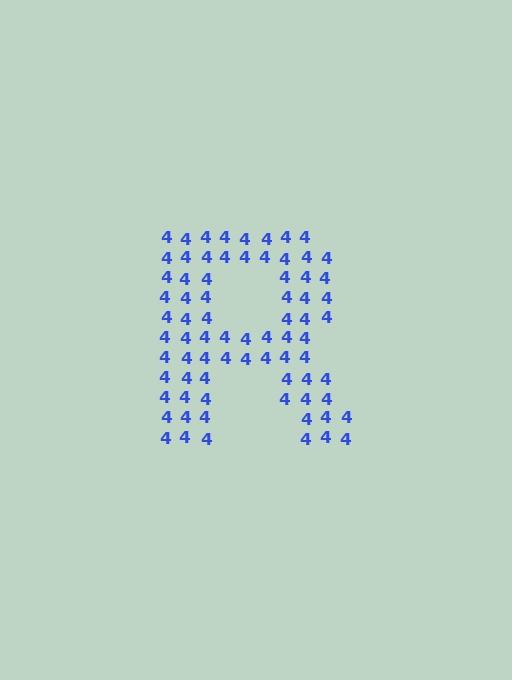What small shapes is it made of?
It is made of small digit 4's.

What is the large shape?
The large shape is the letter R.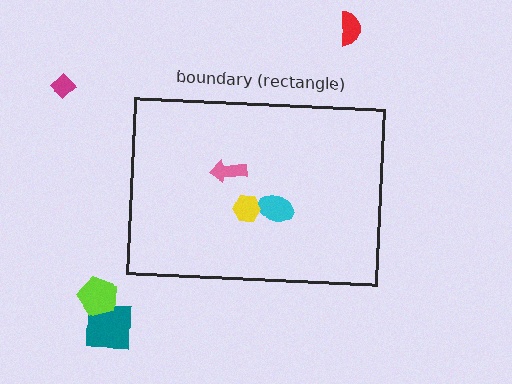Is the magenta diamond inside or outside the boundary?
Outside.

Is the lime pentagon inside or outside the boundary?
Outside.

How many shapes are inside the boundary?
3 inside, 4 outside.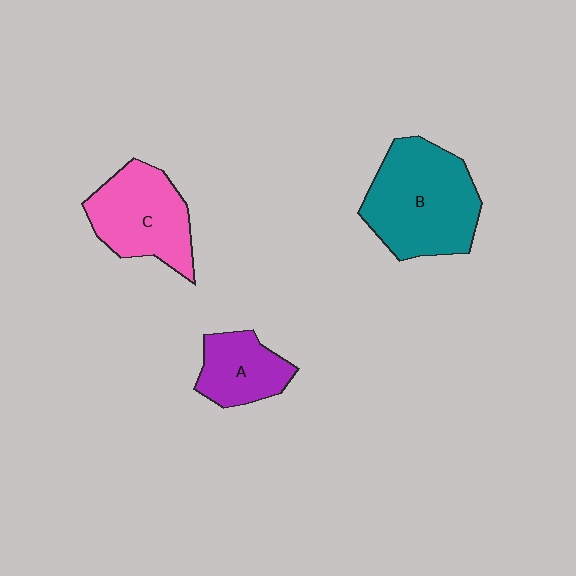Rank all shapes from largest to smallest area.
From largest to smallest: B (teal), C (pink), A (purple).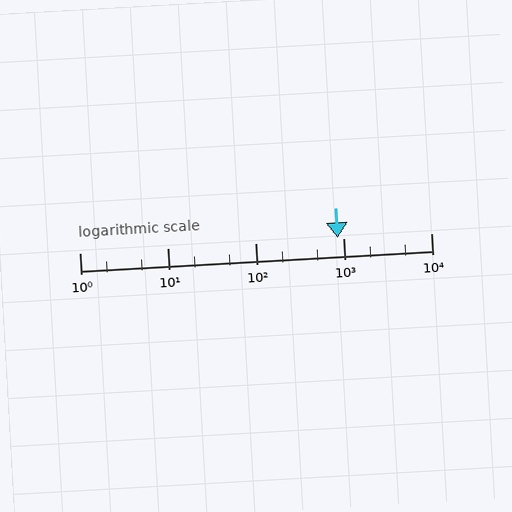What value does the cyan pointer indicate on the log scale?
The pointer indicates approximately 860.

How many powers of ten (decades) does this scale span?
The scale spans 4 decades, from 1 to 10000.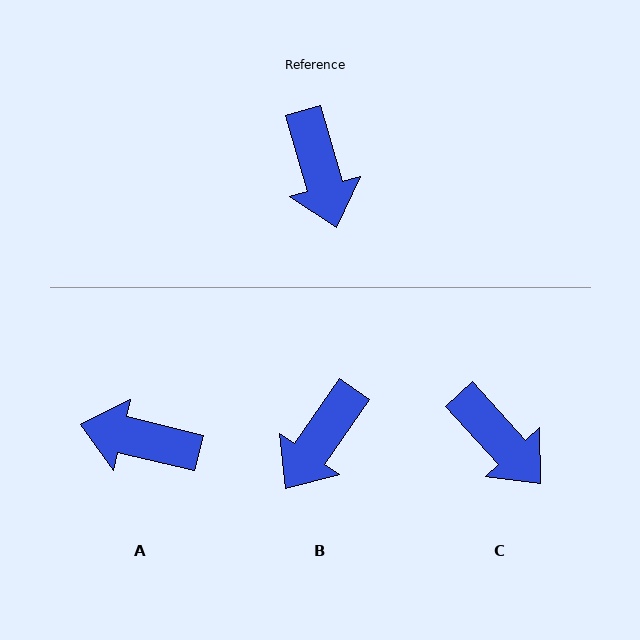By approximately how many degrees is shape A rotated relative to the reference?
Approximately 120 degrees clockwise.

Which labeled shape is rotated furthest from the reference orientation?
A, about 120 degrees away.